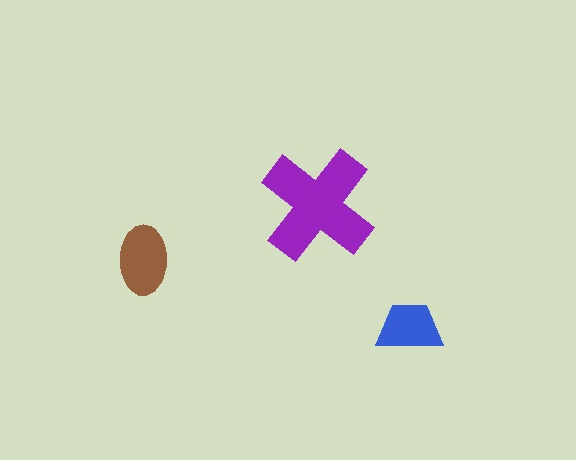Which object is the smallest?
The blue trapezoid.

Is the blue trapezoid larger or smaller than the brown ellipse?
Smaller.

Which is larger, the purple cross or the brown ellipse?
The purple cross.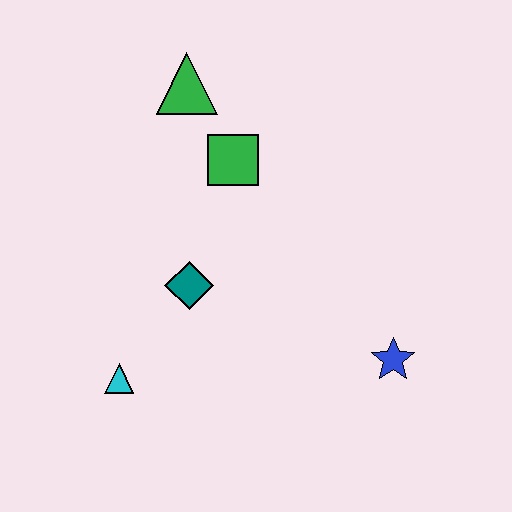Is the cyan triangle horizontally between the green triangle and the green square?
No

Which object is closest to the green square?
The green triangle is closest to the green square.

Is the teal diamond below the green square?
Yes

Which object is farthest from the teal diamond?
The blue star is farthest from the teal diamond.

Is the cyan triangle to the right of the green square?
No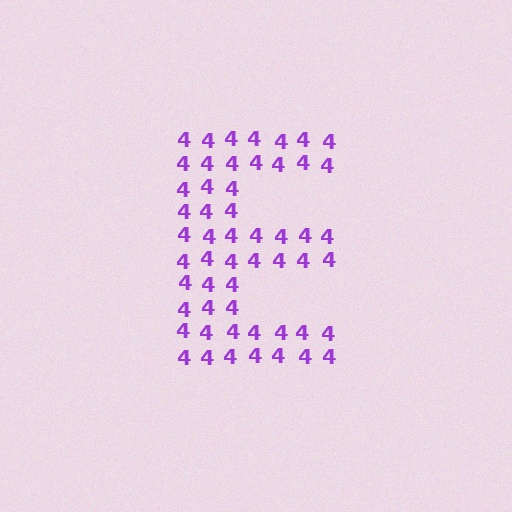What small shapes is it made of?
It is made of small digit 4's.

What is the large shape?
The large shape is the letter E.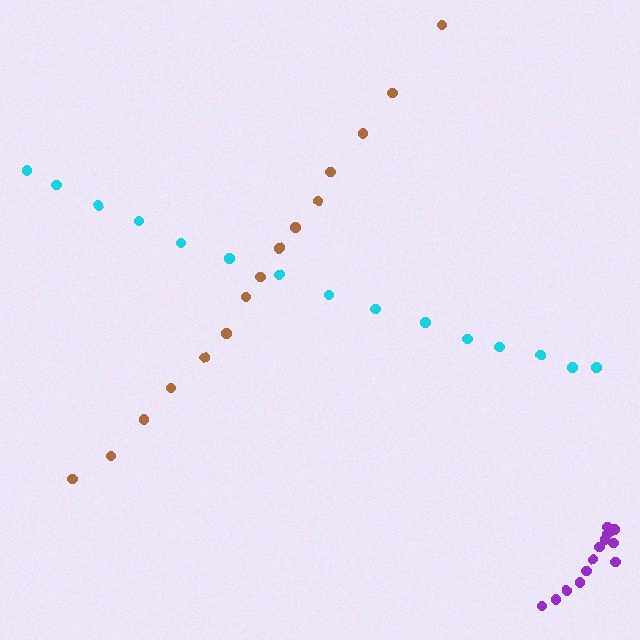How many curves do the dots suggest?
There are 3 distinct paths.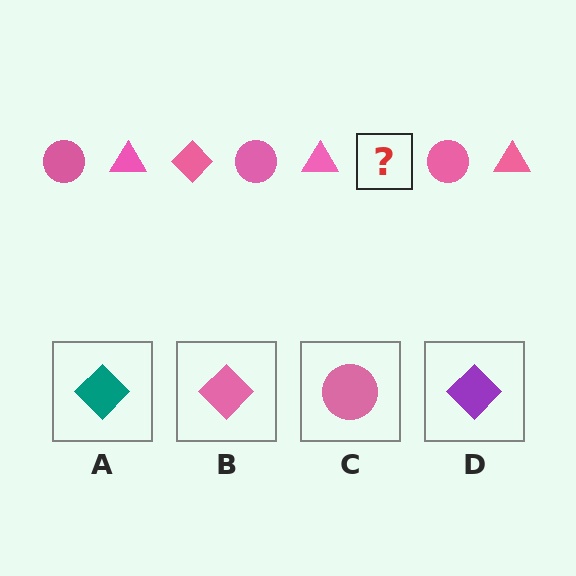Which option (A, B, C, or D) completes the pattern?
B.